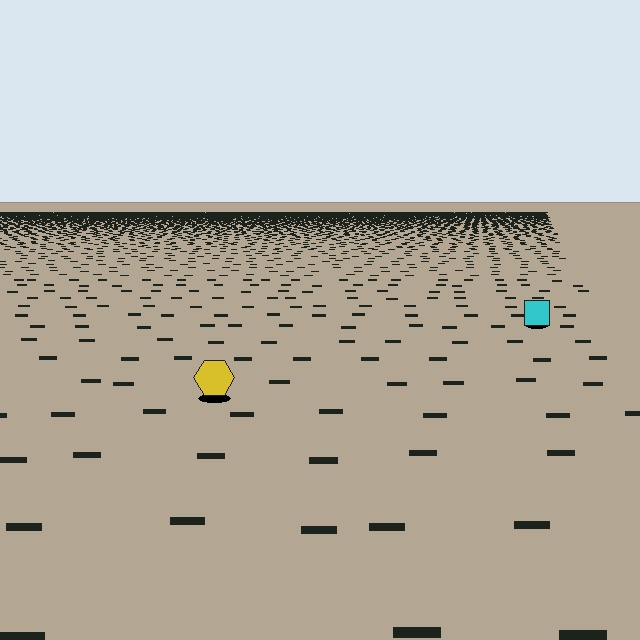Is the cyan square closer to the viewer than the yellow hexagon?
No. The yellow hexagon is closer — you can tell from the texture gradient: the ground texture is coarser near it.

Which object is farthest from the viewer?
The cyan square is farthest from the viewer. It appears smaller and the ground texture around it is denser.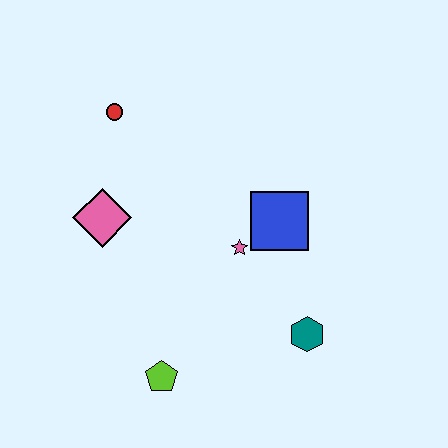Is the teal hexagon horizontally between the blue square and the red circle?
No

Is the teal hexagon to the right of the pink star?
Yes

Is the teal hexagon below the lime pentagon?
No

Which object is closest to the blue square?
The pink star is closest to the blue square.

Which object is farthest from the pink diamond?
The teal hexagon is farthest from the pink diamond.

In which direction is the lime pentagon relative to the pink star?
The lime pentagon is below the pink star.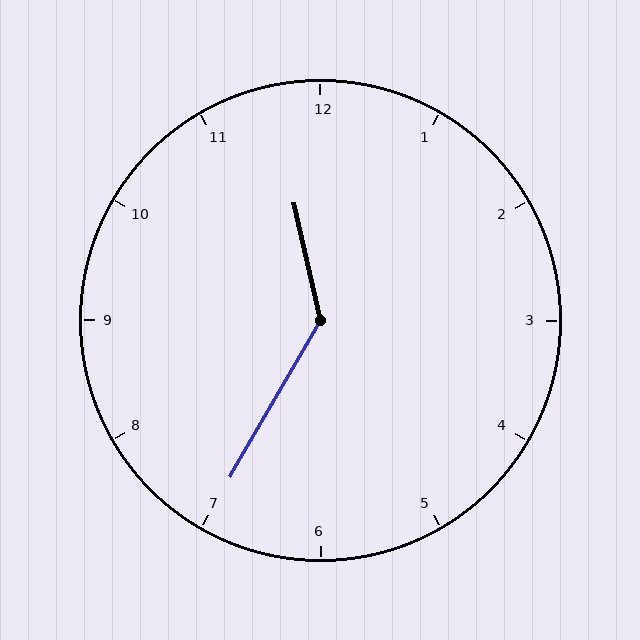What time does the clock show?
11:35.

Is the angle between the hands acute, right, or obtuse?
It is obtuse.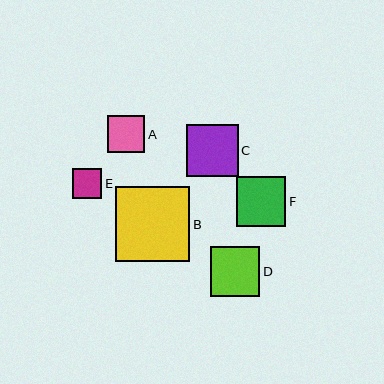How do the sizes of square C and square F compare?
Square C and square F are approximately the same size.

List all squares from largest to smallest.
From largest to smallest: B, C, D, F, A, E.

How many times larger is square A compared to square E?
Square A is approximately 1.3 times the size of square E.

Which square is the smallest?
Square E is the smallest with a size of approximately 29 pixels.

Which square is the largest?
Square B is the largest with a size of approximately 75 pixels.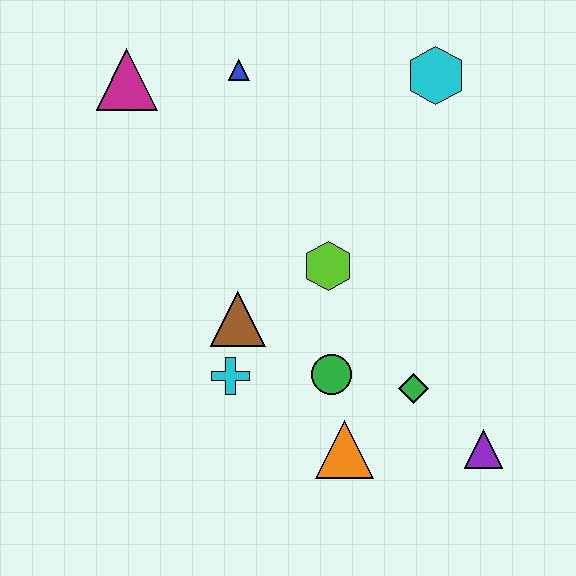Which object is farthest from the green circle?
The magenta triangle is farthest from the green circle.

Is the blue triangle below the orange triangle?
No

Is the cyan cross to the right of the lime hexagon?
No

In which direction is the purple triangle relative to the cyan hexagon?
The purple triangle is below the cyan hexagon.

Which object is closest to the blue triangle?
The magenta triangle is closest to the blue triangle.